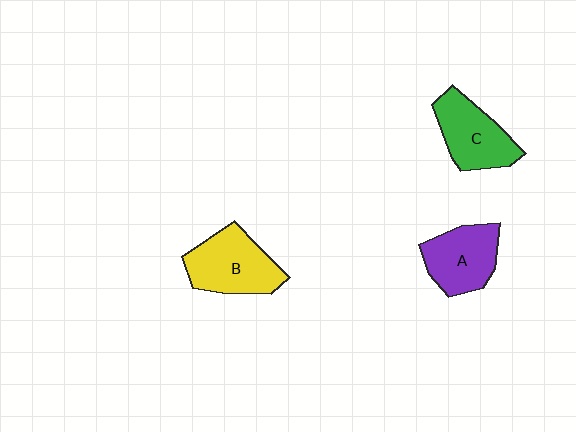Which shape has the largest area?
Shape B (yellow).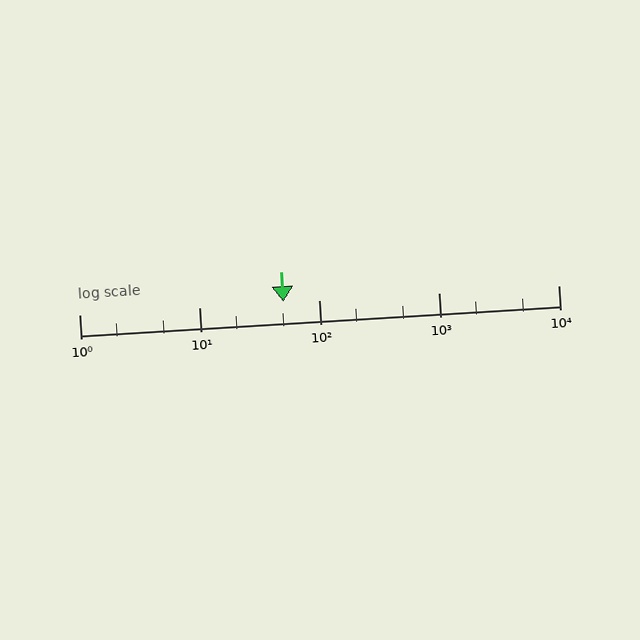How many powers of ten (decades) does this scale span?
The scale spans 4 decades, from 1 to 10000.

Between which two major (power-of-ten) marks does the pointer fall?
The pointer is between 10 and 100.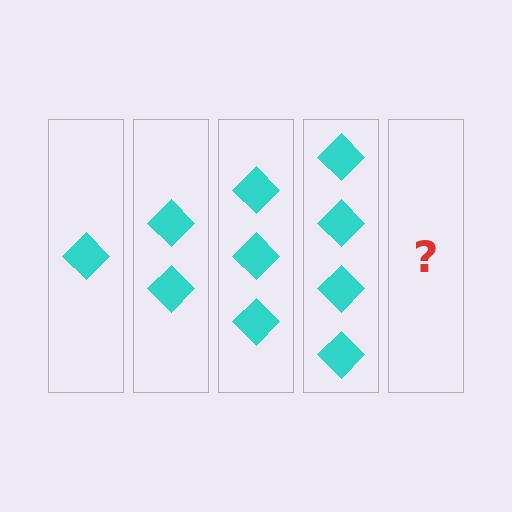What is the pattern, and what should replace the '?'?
The pattern is that each step adds one more diamond. The '?' should be 5 diamonds.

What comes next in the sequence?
The next element should be 5 diamonds.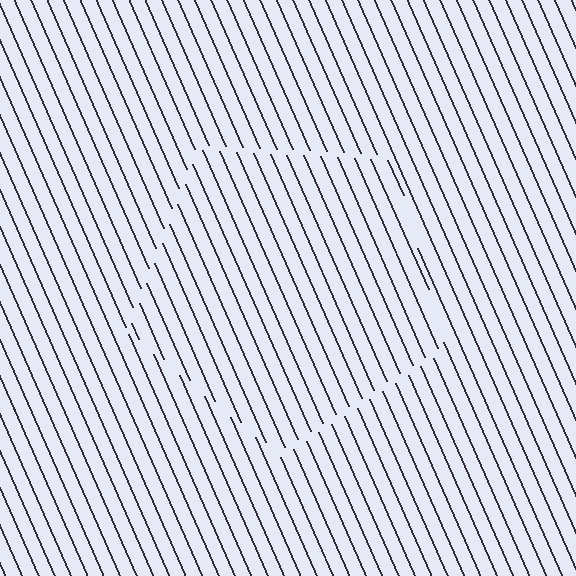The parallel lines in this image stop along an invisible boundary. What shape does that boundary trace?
An illusory pentagon. The interior of the shape contains the same grating, shifted by half a period — the contour is defined by the phase discontinuity where line-ends from the inner and outer gratings abut.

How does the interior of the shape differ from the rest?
The interior of the shape contains the same grating, shifted by half a period — the contour is defined by the phase discontinuity where line-ends from the inner and outer gratings abut.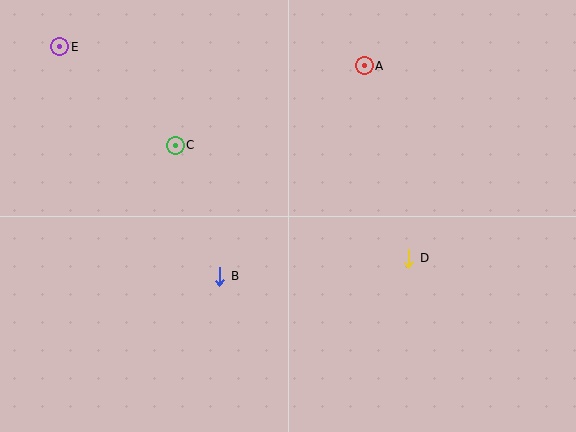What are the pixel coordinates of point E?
Point E is at (60, 47).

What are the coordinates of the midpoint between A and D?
The midpoint between A and D is at (387, 162).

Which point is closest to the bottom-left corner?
Point B is closest to the bottom-left corner.